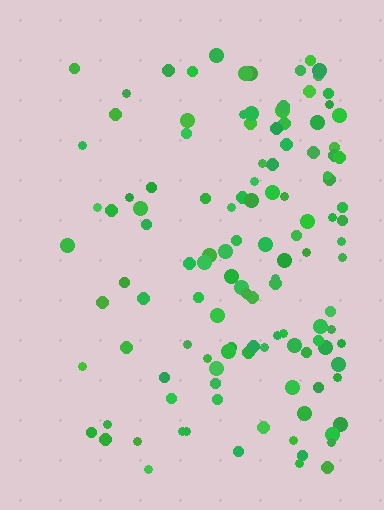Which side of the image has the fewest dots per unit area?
The left.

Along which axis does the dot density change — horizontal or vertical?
Horizontal.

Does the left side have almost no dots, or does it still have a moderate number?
Still a moderate number, just noticeably fewer than the right.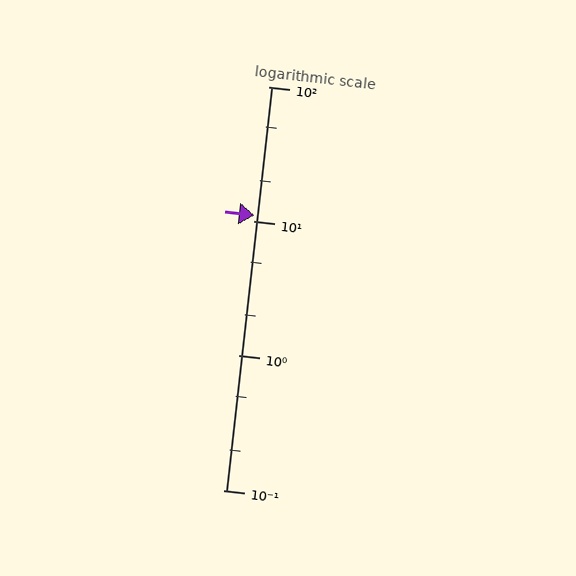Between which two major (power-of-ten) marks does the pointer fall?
The pointer is between 10 and 100.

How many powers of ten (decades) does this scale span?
The scale spans 3 decades, from 0.1 to 100.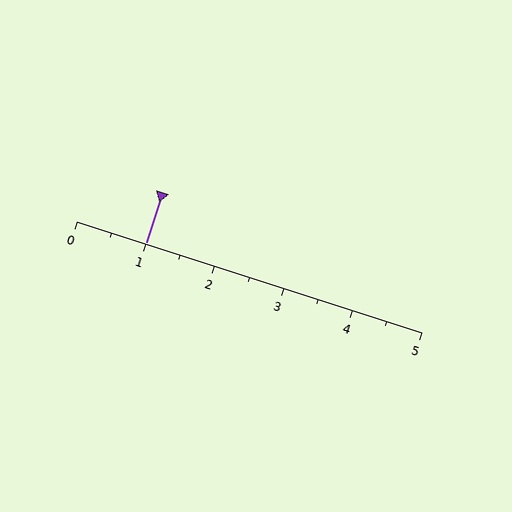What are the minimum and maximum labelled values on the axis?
The axis runs from 0 to 5.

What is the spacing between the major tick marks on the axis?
The major ticks are spaced 1 apart.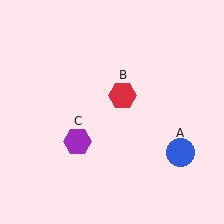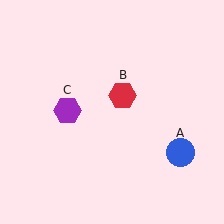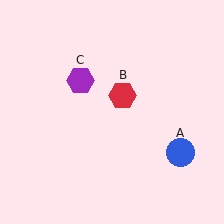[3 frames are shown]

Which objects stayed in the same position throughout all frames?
Blue circle (object A) and red hexagon (object B) remained stationary.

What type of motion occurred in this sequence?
The purple hexagon (object C) rotated clockwise around the center of the scene.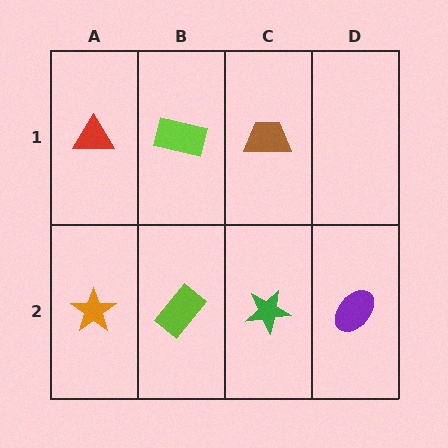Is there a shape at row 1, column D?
No, that cell is empty.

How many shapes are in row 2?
4 shapes.